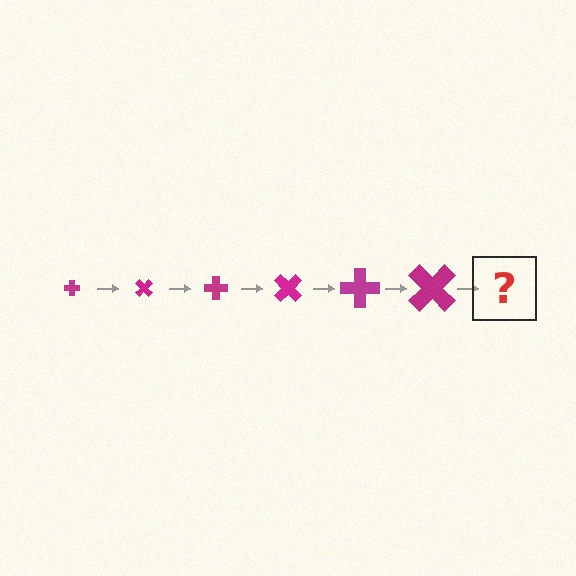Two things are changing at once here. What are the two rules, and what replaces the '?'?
The two rules are that the cross grows larger each step and it rotates 45 degrees each step. The '?' should be a cross, larger than the previous one and rotated 270 degrees from the start.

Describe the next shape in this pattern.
It should be a cross, larger than the previous one and rotated 270 degrees from the start.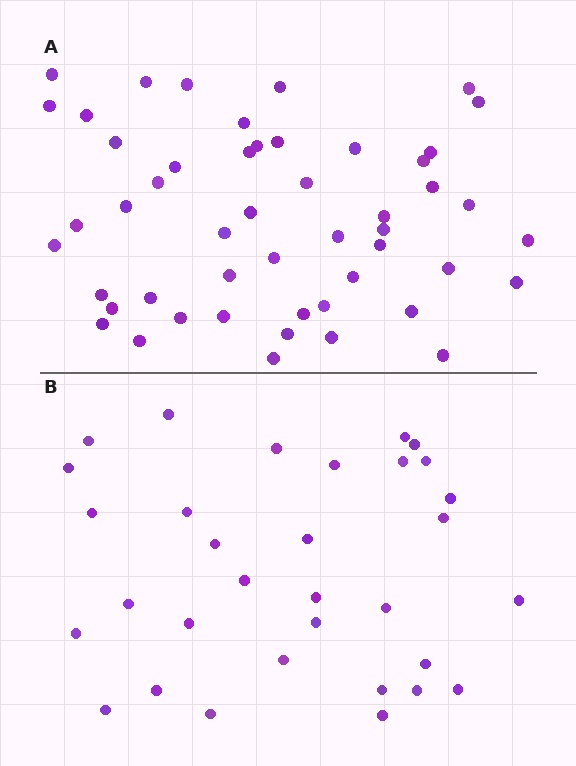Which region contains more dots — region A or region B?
Region A (the top region) has more dots.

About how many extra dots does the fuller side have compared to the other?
Region A has approximately 20 more dots than region B.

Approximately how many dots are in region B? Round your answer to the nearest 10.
About 30 dots. (The exact count is 32, which rounds to 30.)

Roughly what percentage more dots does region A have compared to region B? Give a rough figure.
About 55% more.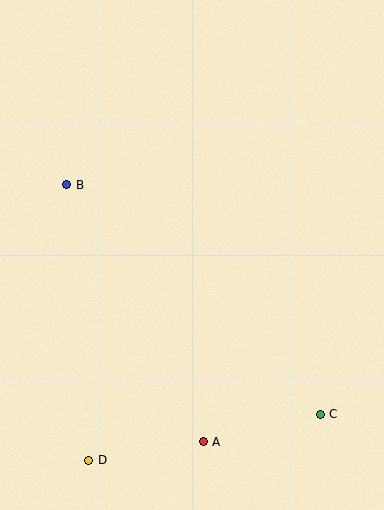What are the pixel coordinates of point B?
Point B is at (67, 185).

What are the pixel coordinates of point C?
Point C is at (320, 414).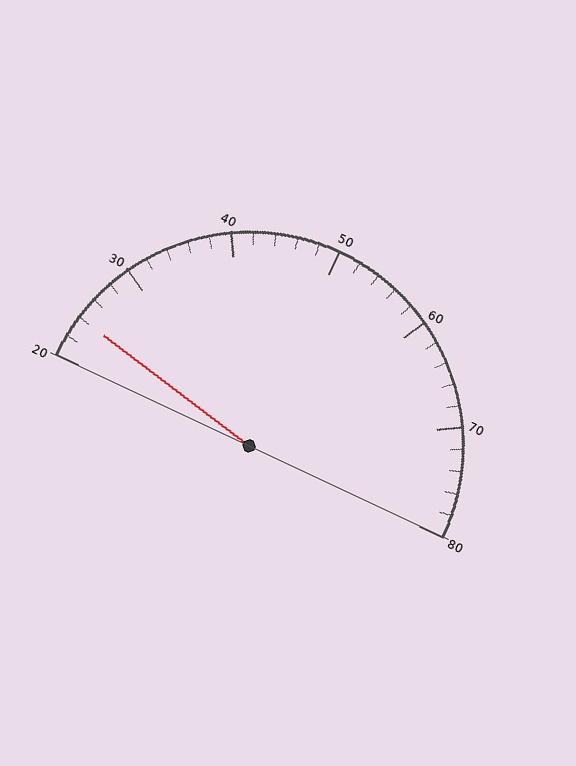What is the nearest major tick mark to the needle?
The nearest major tick mark is 20.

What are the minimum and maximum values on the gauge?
The gauge ranges from 20 to 80.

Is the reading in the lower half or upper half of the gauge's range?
The reading is in the lower half of the range (20 to 80).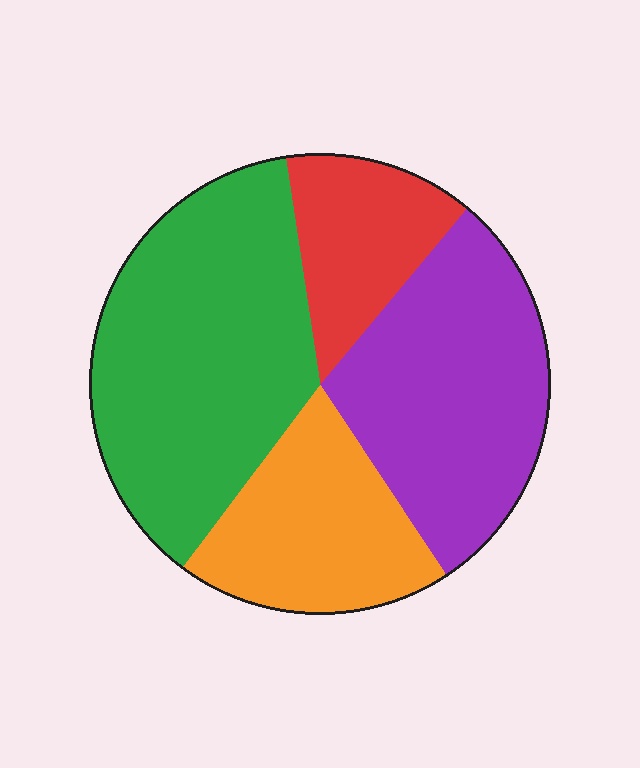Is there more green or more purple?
Green.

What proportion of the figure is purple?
Purple takes up about one third (1/3) of the figure.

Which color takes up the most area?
Green, at roughly 35%.